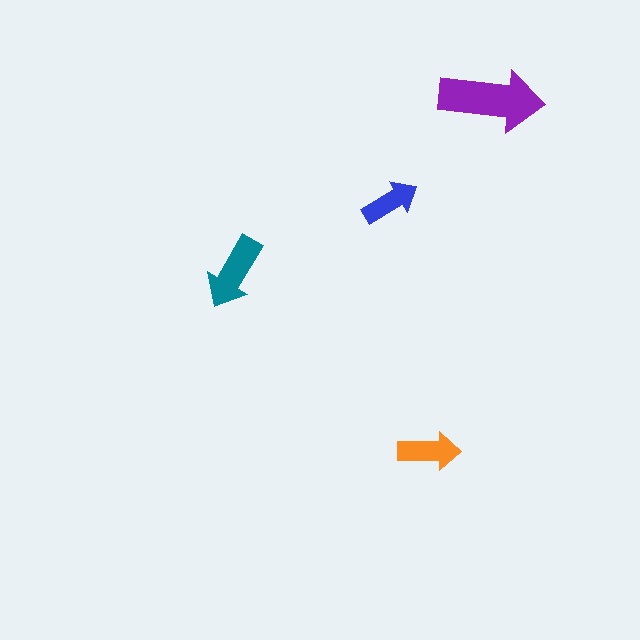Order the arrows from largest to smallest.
the purple one, the teal one, the orange one, the blue one.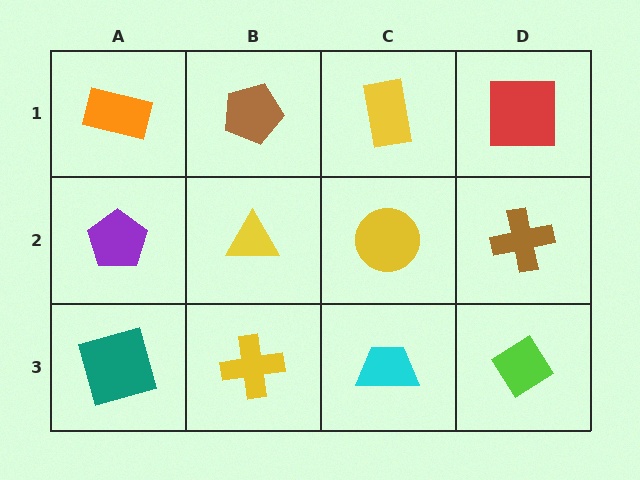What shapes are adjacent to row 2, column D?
A red square (row 1, column D), a lime diamond (row 3, column D), a yellow circle (row 2, column C).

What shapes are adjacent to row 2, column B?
A brown pentagon (row 1, column B), a yellow cross (row 3, column B), a purple pentagon (row 2, column A), a yellow circle (row 2, column C).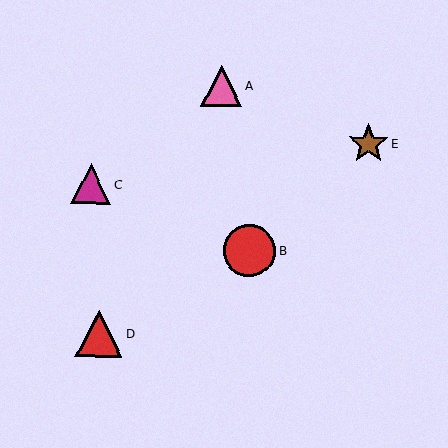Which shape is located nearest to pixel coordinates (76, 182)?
The magenta triangle (labeled C) at (91, 184) is nearest to that location.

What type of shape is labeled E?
Shape E is a brown star.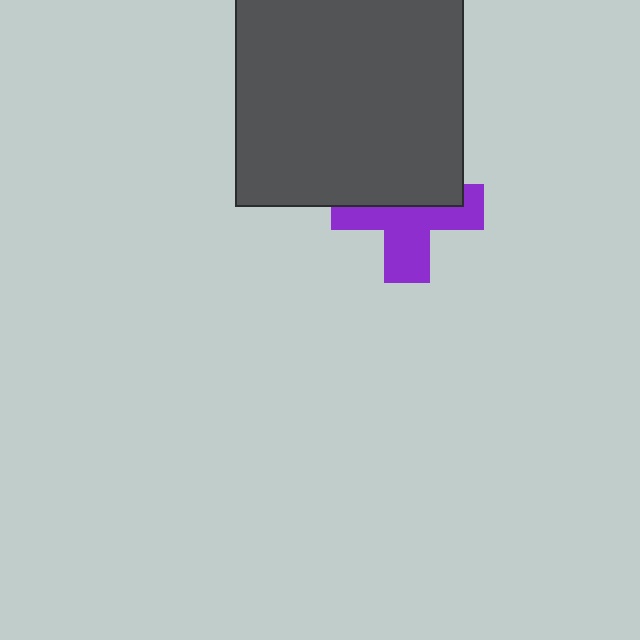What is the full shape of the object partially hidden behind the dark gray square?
The partially hidden object is a purple cross.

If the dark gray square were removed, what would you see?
You would see the complete purple cross.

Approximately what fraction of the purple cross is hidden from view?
Roughly 47% of the purple cross is hidden behind the dark gray square.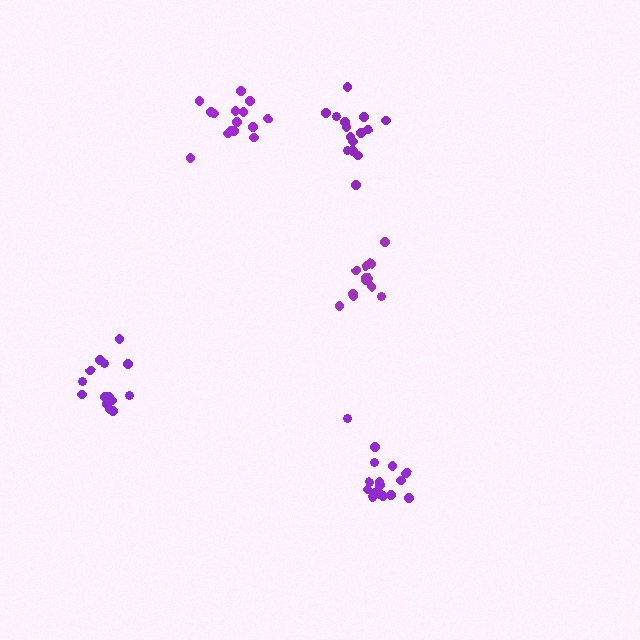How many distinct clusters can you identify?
There are 5 distinct clusters.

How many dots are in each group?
Group 1: 13 dots, Group 2: 15 dots, Group 3: 14 dots, Group 4: 17 dots, Group 5: 16 dots (75 total).